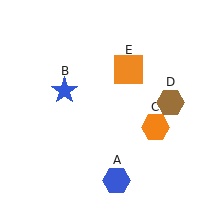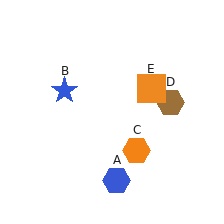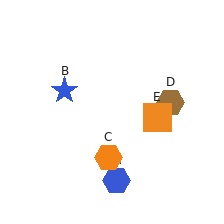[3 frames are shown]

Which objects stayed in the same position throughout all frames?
Blue hexagon (object A) and blue star (object B) and brown hexagon (object D) remained stationary.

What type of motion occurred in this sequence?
The orange hexagon (object C), orange square (object E) rotated clockwise around the center of the scene.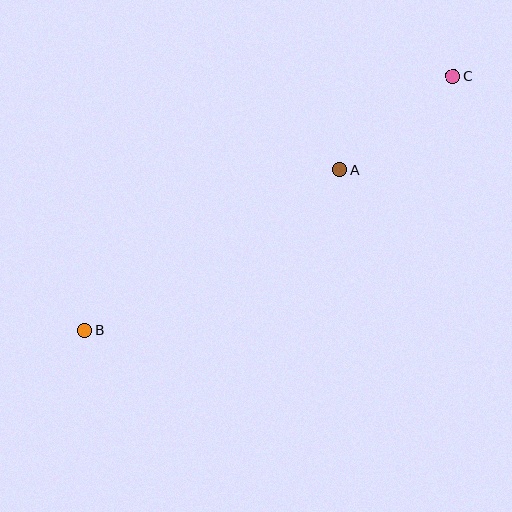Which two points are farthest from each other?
Points B and C are farthest from each other.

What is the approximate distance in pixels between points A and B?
The distance between A and B is approximately 301 pixels.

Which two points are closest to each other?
Points A and C are closest to each other.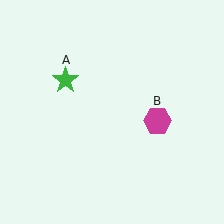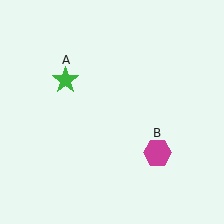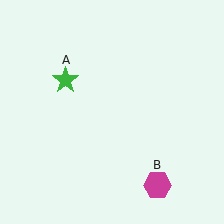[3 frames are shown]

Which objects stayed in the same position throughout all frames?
Green star (object A) remained stationary.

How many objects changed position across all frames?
1 object changed position: magenta hexagon (object B).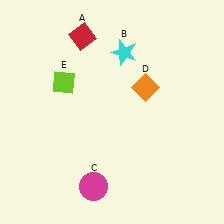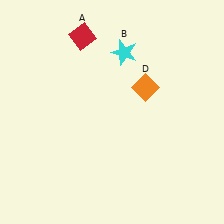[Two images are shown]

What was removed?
The lime diamond (E), the magenta circle (C) were removed in Image 2.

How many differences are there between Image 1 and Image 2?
There are 2 differences between the two images.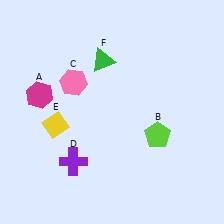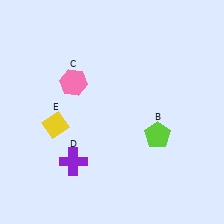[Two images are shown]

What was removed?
The magenta hexagon (A), the green triangle (F) were removed in Image 2.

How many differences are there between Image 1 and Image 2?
There are 2 differences between the two images.